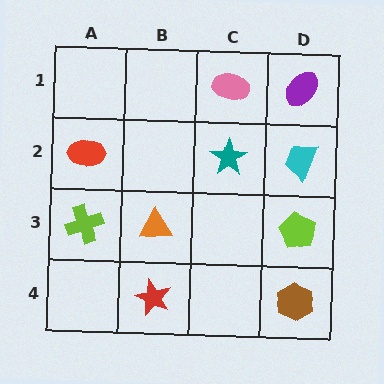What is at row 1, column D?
A purple ellipse.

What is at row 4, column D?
A brown hexagon.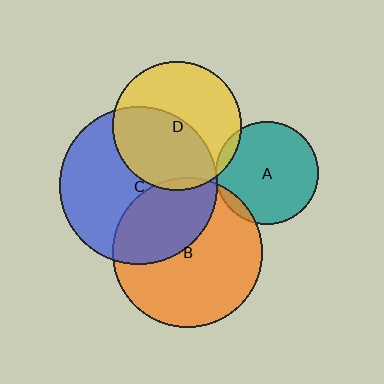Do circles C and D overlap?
Yes.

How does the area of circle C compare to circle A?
Approximately 2.3 times.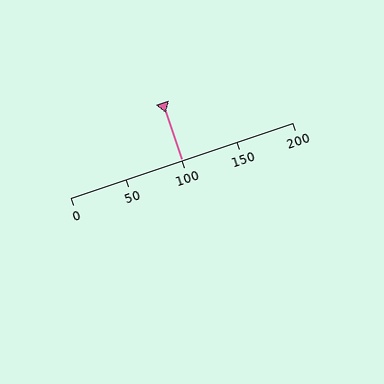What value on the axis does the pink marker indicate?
The marker indicates approximately 100.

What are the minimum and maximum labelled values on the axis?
The axis runs from 0 to 200.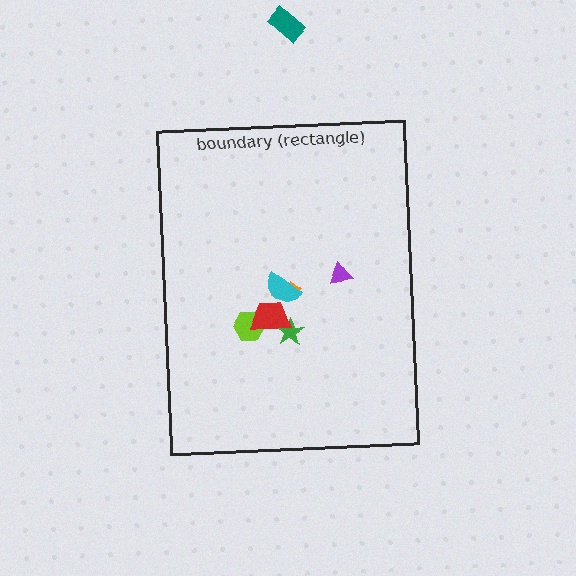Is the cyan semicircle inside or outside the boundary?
Inside.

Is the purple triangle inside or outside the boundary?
Inside.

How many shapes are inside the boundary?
6 inside, 1 outside.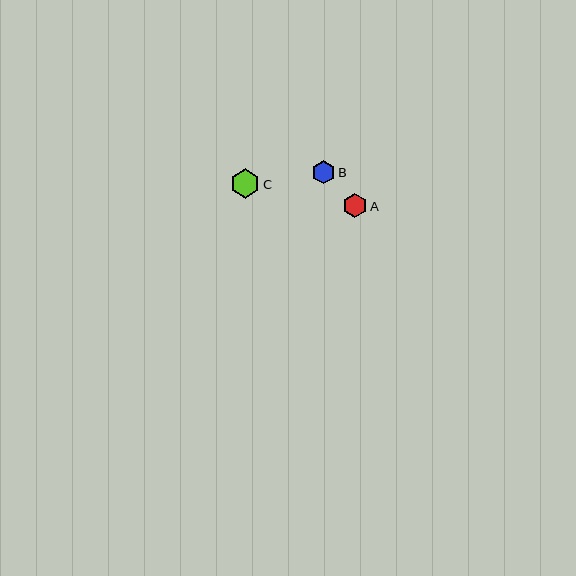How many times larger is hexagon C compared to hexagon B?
Hexagon C is approximately 1.3 times the size of hexagon B.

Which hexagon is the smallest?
Hexagon B is the smallest with a size of approximately 23 pixels.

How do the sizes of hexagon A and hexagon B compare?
Hexagon A and hexagon B are approximately the same size.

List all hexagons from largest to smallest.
From largest to smallest: C, A, B.